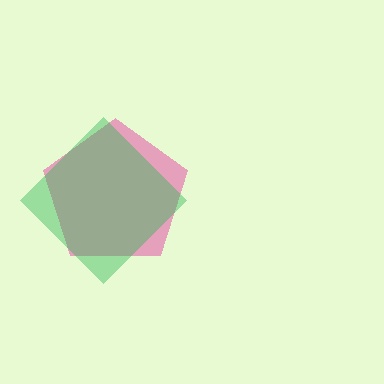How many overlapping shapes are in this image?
There are 2 overlapping shapes in the image.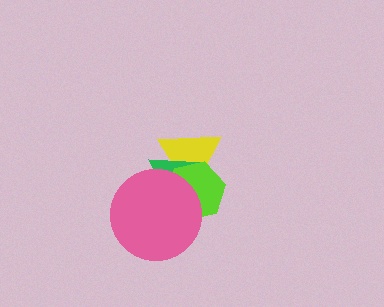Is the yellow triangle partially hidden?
Yes, it is partially covered by another shape.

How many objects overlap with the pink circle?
3 objects overlap with the pink circle.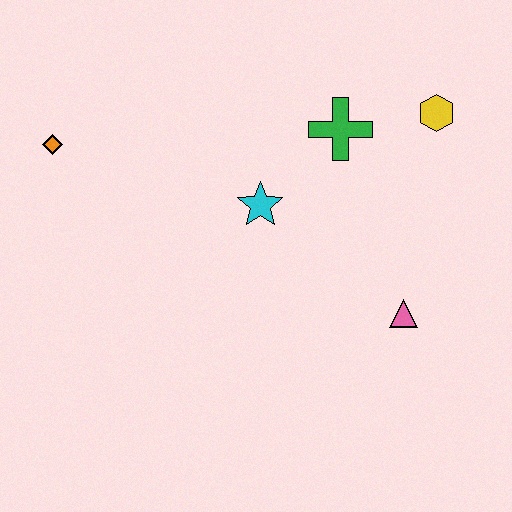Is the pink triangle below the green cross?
Yes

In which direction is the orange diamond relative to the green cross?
The orange diamond is to the left of the green cross.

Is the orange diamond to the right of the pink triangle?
No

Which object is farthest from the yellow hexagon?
The orange diamond is farthest from the yellow hexagon.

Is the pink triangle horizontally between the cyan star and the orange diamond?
No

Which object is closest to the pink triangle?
The cyan star is closest to the pink triangle.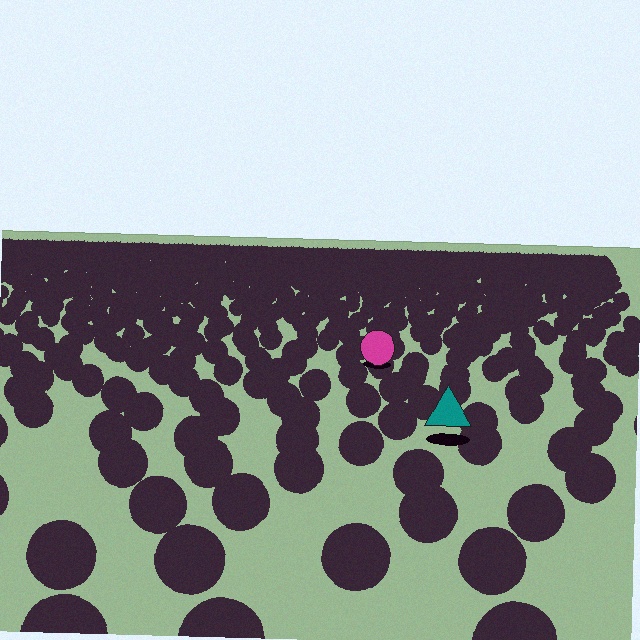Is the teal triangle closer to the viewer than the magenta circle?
Yes. The teal triangle is closer — you can tell from the texture gradient: the ground texture is coarser near it.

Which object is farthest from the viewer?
The magenta circle is farthest from the viewer. It appears smaller and the ground texture around it is denser.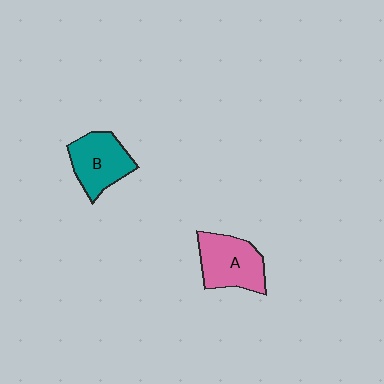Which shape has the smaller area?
Shape B (teal).